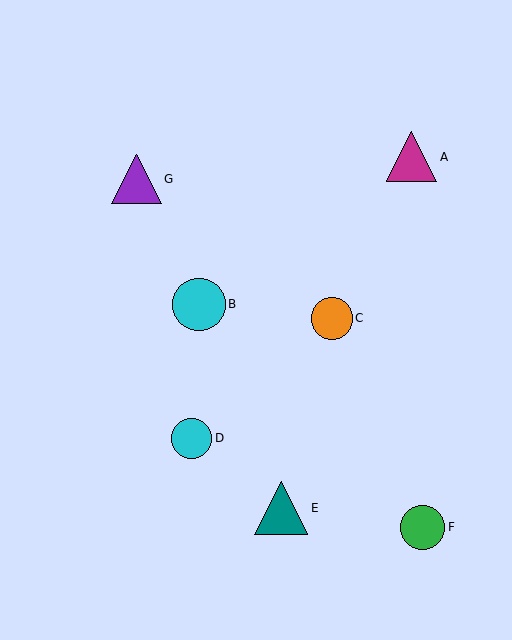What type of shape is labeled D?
Shape D is a cyan circle.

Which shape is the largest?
The teal triangle (labeled E) is the largest.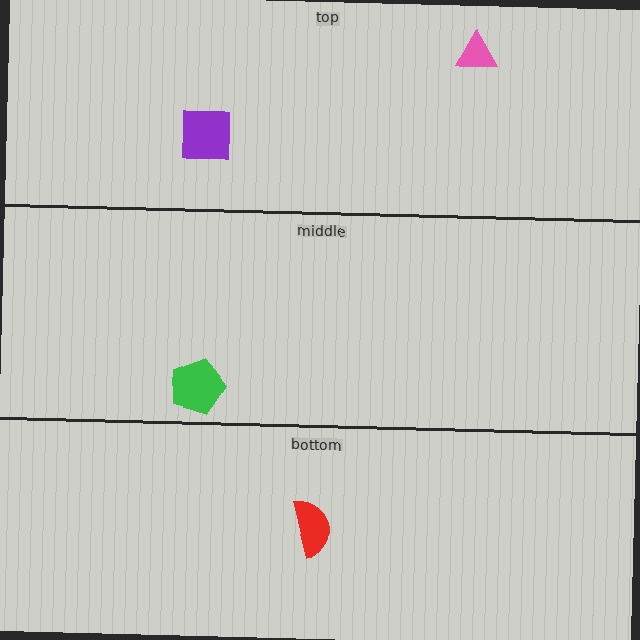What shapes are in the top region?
The pink triangle, the purple square.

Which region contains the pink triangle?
The top region.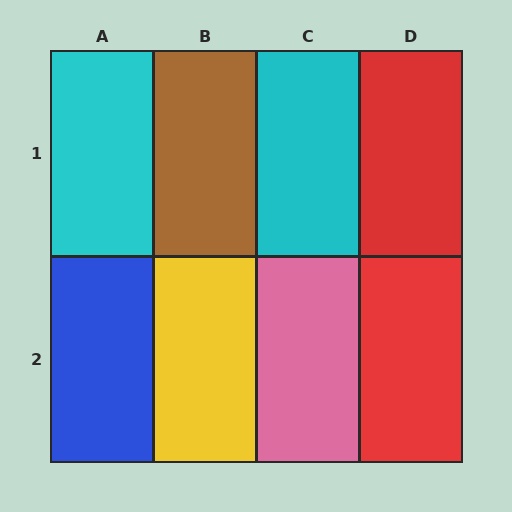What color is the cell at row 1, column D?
Red.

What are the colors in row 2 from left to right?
Blue, yellow, pink, red.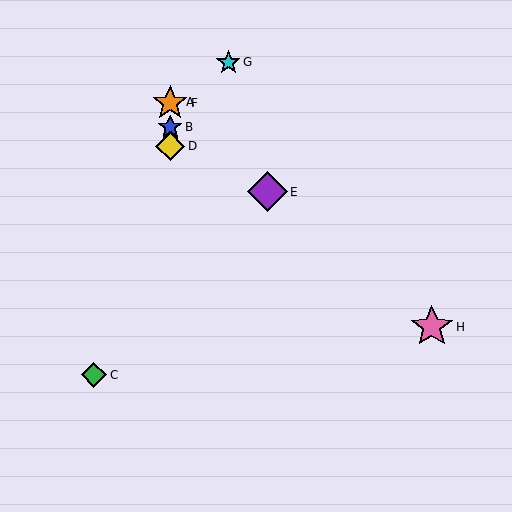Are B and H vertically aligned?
No, B is at x≈170 and H is at x≈432.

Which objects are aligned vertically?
Objects A, B, D, F are aligned vertically.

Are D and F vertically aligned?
Yes, both are at x≈170.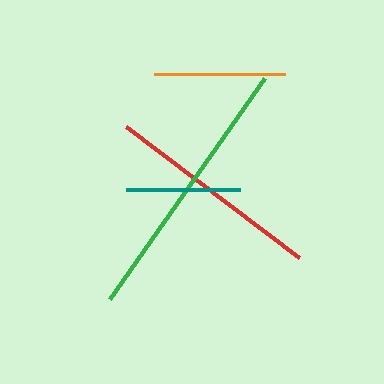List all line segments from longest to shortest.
From longest to shortest: green, red, orange, teal.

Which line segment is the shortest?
The teal line is the shortest at approximately 114 pixels.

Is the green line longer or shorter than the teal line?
The green line is longer than the teal line.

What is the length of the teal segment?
The teal segment is approximately 114 pixels long.